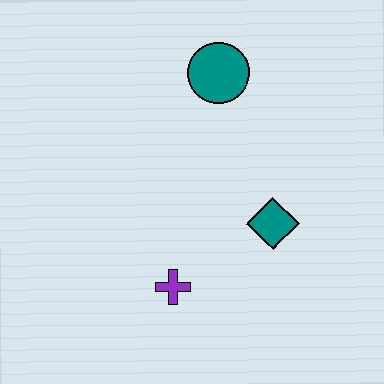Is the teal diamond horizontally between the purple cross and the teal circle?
No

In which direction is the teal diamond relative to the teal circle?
The teal diamond is below the teal circle.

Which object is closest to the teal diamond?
The purple cross is closest to the teal diamond.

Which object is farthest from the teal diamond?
The teal circle is farthest from the teal diamond.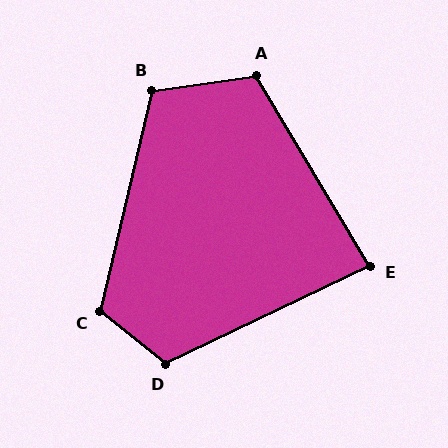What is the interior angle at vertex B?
Approximately 111 degrees (obtuse).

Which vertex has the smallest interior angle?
E, at approximately 85 degrees.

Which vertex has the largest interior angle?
D, at approximately 116 degrees.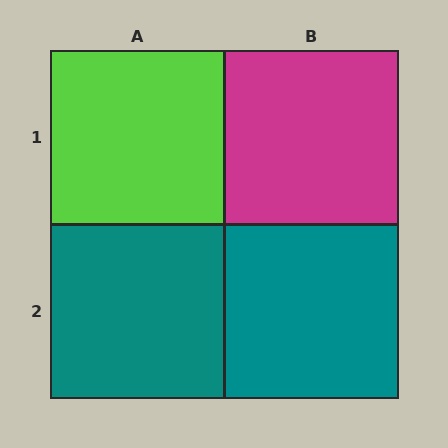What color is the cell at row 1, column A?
Lime.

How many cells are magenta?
1 cell is magenta.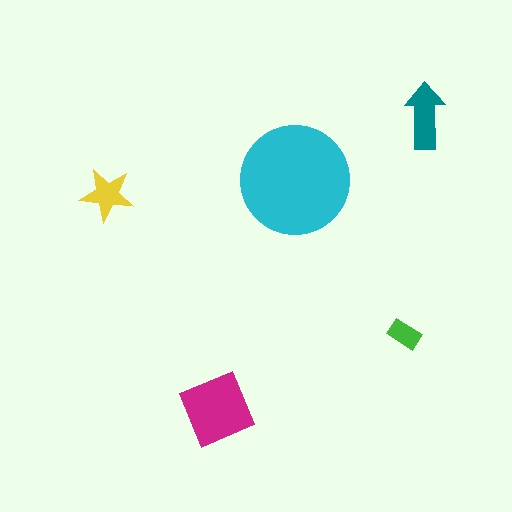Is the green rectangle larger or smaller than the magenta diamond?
Smaller.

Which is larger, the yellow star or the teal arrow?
The teal arrow.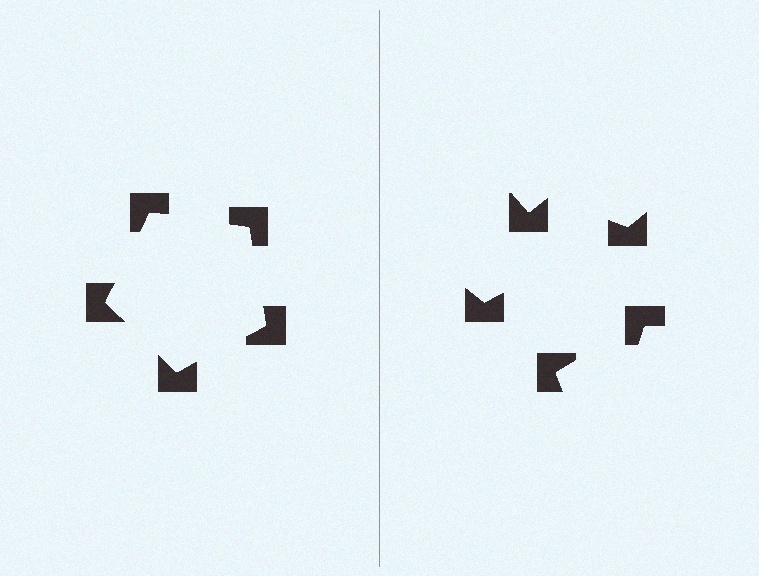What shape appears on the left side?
An illusory pentagon.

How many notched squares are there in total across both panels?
10 — 5 on each side.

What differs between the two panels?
The notched squares are positioned identically on both sides; only the wedge orientations differ. On the left they align to a pentagon; on the right they are misaligned.